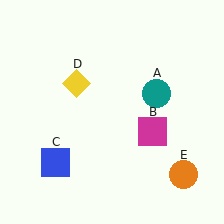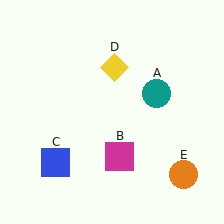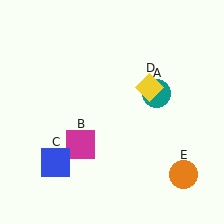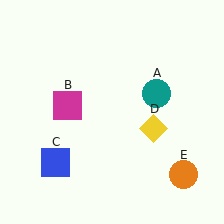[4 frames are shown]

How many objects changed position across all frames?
2 objects changed position: magenta square (object B), yellow diamond (object D).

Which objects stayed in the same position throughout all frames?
Teal circle (object A) and blue square (object C) and orange circle (object E) remained stationary.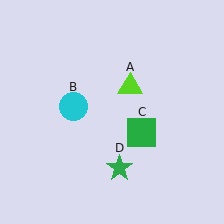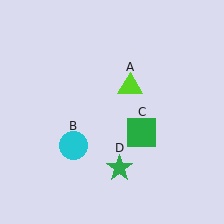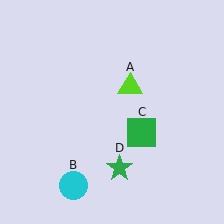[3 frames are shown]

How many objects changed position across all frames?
1 object changed position: cyan circle (object B).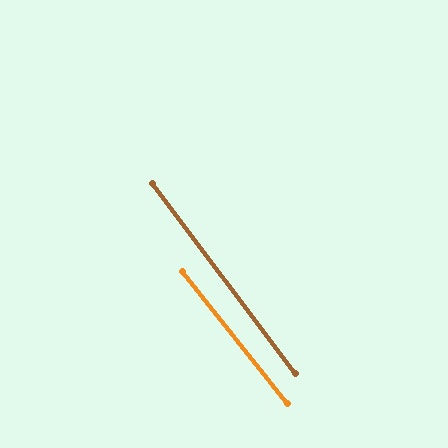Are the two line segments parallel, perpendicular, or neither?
Parallel — their directions differ by only 1.8°.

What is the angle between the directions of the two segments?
Approximately 2 degrees.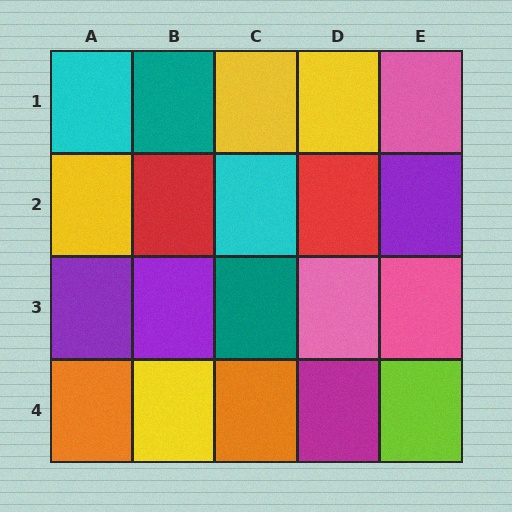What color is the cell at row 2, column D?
Red.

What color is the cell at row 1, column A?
Cyan.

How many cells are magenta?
1 cell is magenta.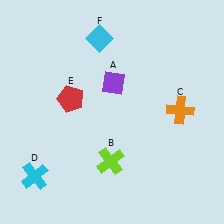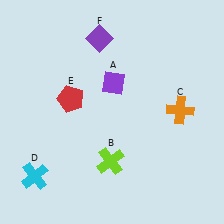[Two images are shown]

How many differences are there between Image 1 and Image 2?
There is 1 difference between the two images.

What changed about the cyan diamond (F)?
In Image 1, F is cyan. In Image 2, it changed to purple.